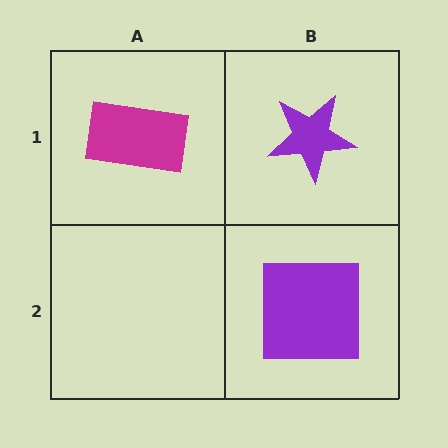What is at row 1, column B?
A purple star.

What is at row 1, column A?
A magenta rectangle.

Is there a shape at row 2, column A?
No, that cell is empty.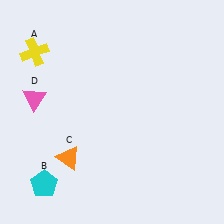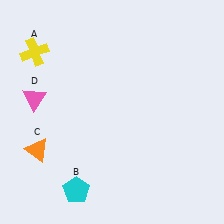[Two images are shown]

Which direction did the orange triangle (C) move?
The orange triangle (C) moved left.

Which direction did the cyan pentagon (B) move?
The cyan pentagon (B) moved right.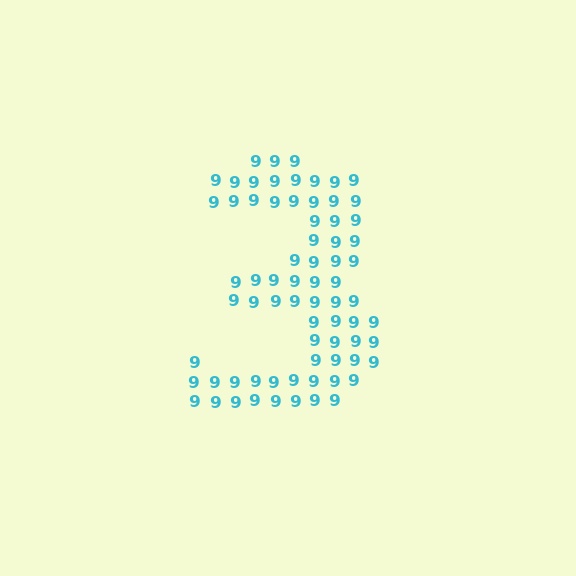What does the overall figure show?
The overall figure shows the digit 3.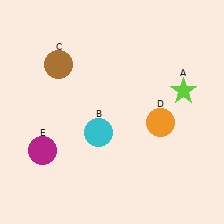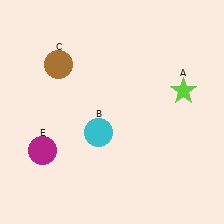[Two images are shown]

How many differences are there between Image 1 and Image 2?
There is 1 difference between the two images.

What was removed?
The orange circle (D) was removed in Image 2.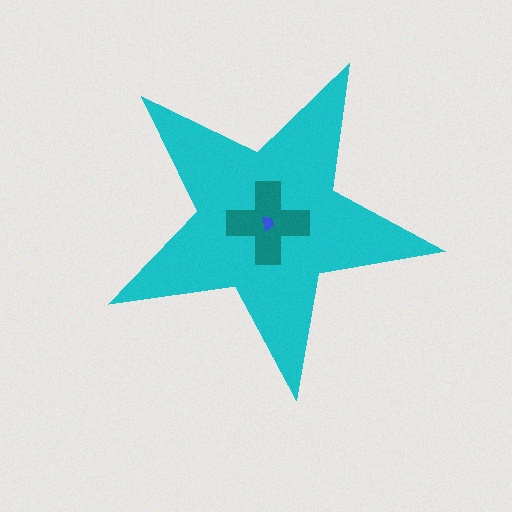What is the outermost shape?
The cyan star.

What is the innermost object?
The blue trapezoid.